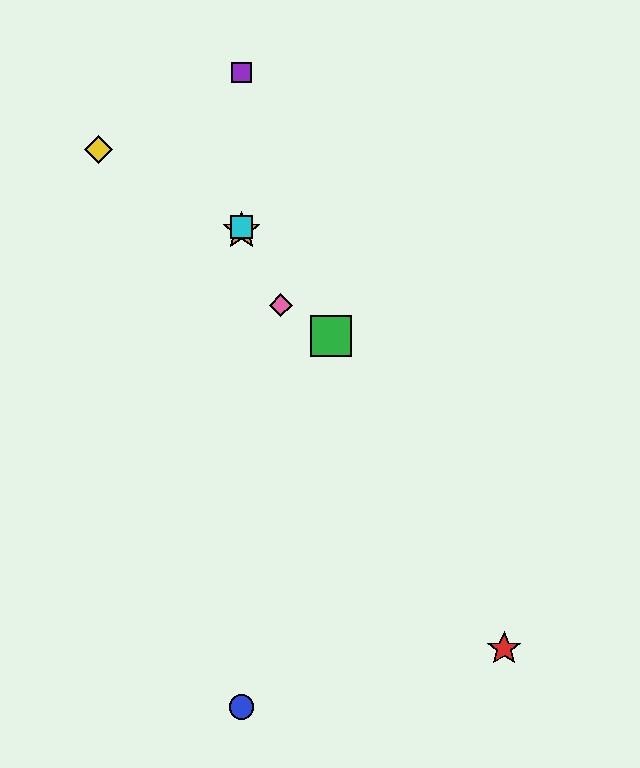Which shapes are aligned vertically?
The blue circle, the purple square, the orange star, the cyan square are aligned vertically.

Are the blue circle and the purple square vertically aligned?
Yes, both are at x≈242.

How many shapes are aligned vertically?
4 shapes (the blue circle, the purple square, the orange star, the cyan square) are aligned vertically.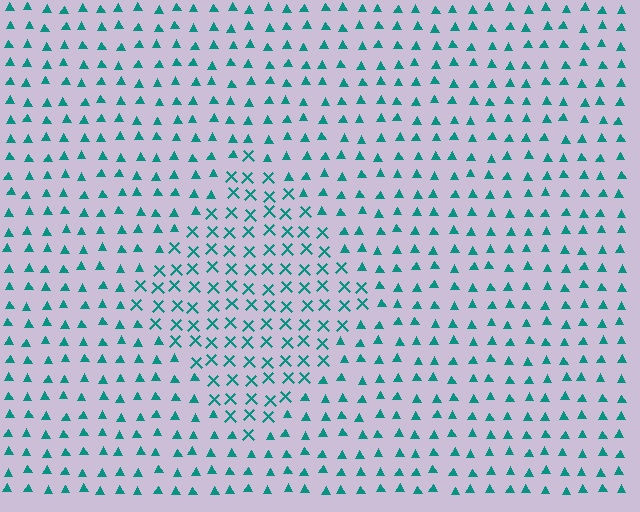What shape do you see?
I see a diamond.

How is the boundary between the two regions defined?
The boundary is defined by a change in element shape: X marks inside vs. triangles outside. All elements share the same color and spacing.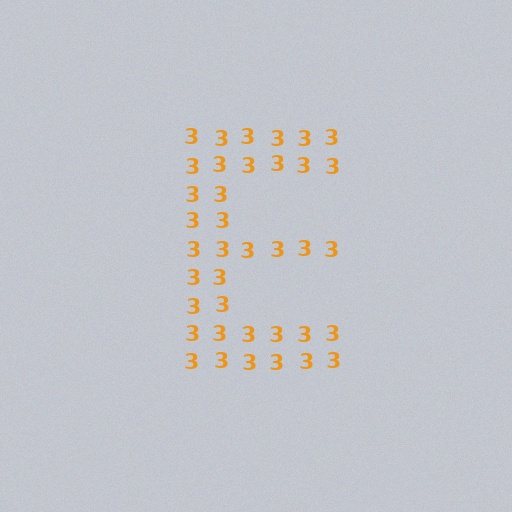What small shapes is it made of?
It is made of small digit 3's.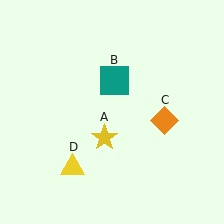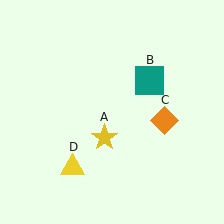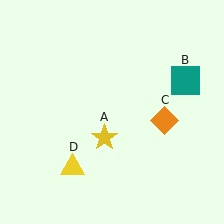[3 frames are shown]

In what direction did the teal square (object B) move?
The teal square (object B) moved right.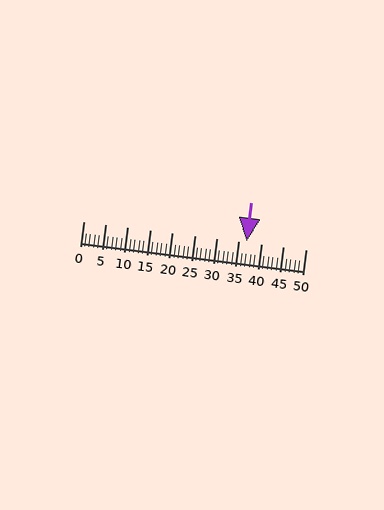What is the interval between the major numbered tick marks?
The major tick marks are spaced 5 units apart.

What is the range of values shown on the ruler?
The ruler shows values from 0 to 50.